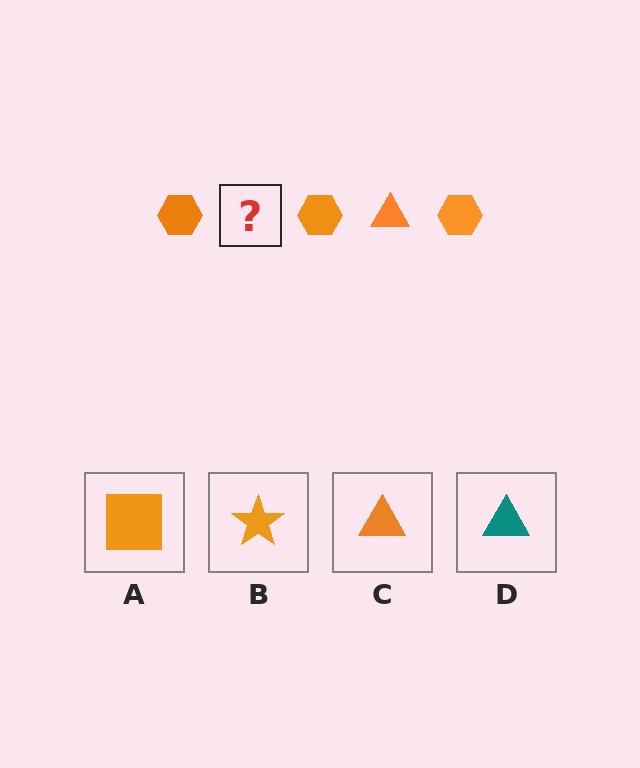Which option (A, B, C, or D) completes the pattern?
C.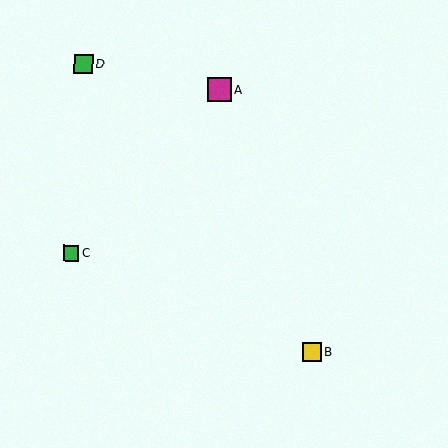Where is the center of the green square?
The center of the green square is at (71, 253).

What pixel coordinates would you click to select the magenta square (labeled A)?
Click at (220, 90) to select the magenta square A.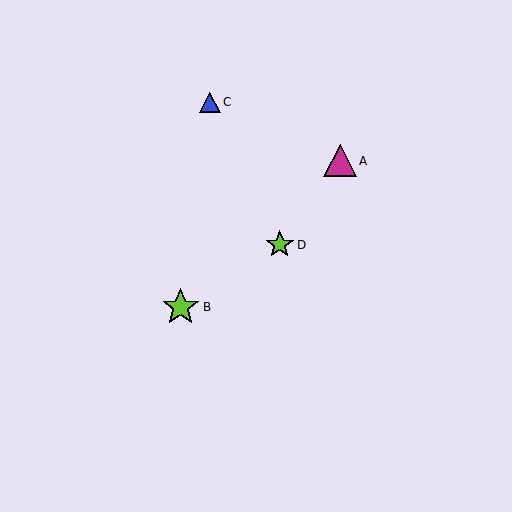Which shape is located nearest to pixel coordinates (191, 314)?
The lime star (labeled B) at (181, 307) is nearest to that location.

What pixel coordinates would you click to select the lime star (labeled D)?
Click at (280, 245) to select the lime star D.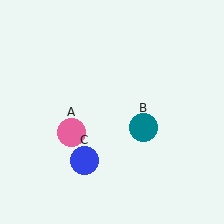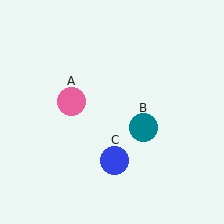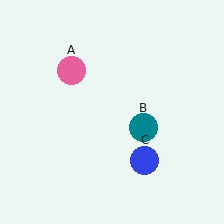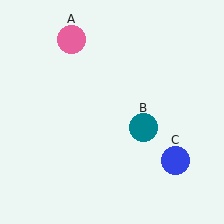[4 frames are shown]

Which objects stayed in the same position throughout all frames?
Teal circle (object B) remained stationary.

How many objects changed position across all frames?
2 objects changed position: pink circle (object A), blue circle (object C).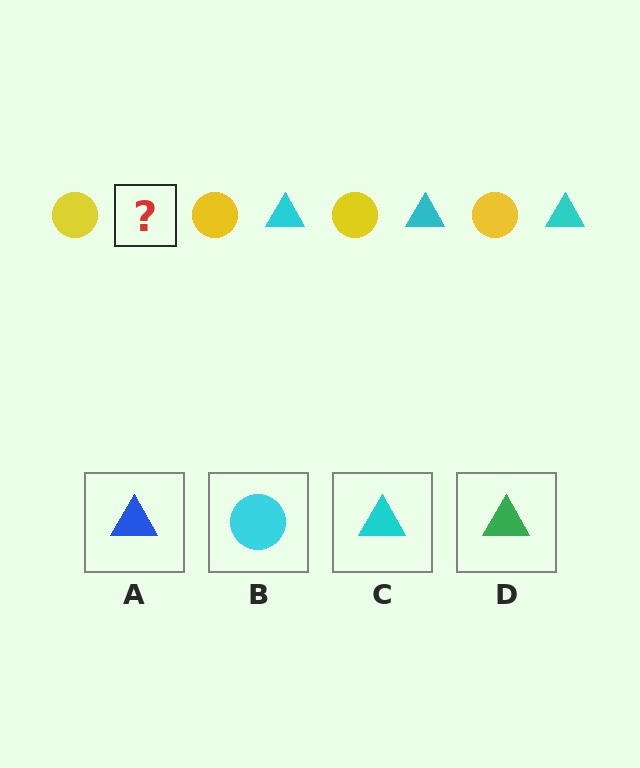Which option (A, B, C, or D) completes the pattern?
C.